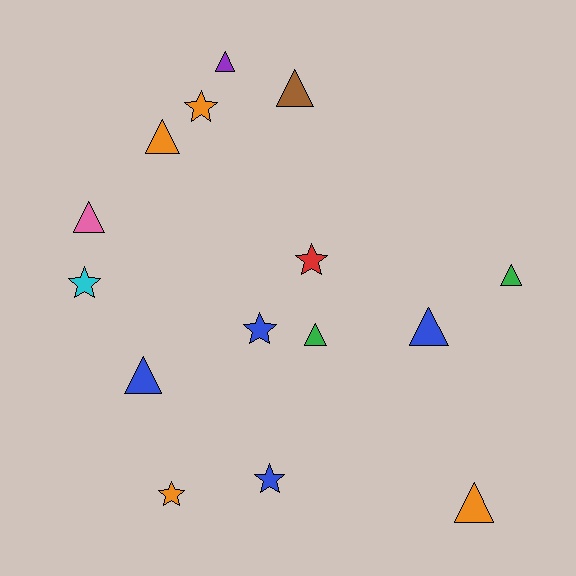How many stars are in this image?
There are 6 stars.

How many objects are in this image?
There are 15 objects.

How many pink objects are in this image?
There is 1 pink object.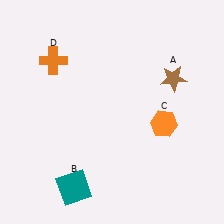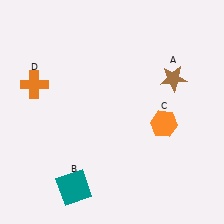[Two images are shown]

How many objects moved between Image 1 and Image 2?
1 object moved between the two images.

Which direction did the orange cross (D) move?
The orange cross (D) moved down.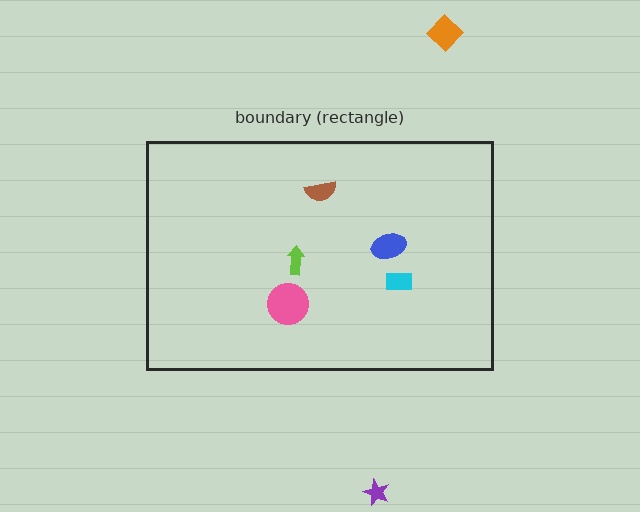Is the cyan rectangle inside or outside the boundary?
Inside.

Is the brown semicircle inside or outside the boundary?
Inside.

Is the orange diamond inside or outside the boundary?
Outside.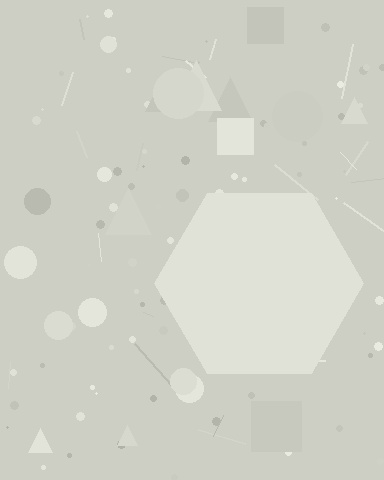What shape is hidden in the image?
A hexagon is hidden in the image.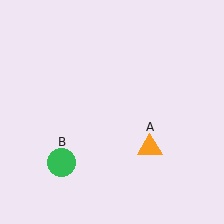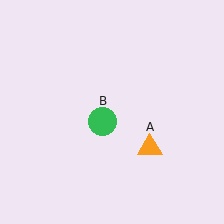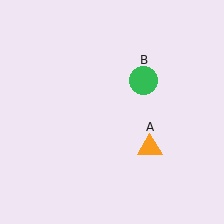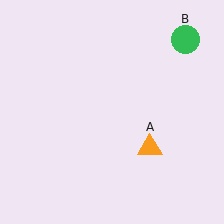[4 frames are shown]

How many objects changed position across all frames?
1 object changed position: green circle (object B).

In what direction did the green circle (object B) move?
The green circle (object B) moved up and to the right.